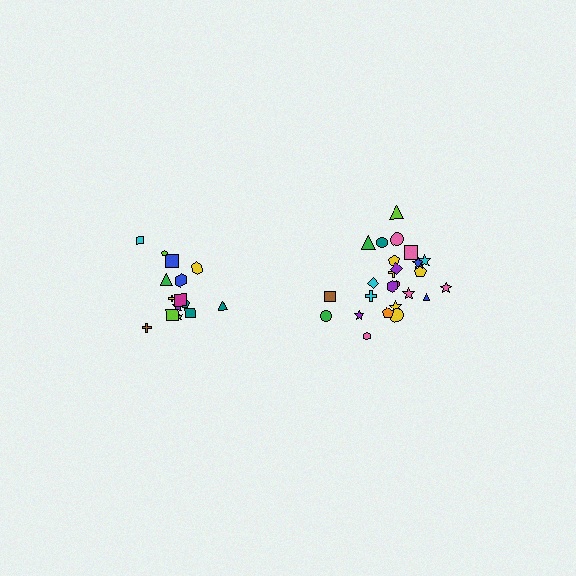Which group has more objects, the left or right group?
The right group.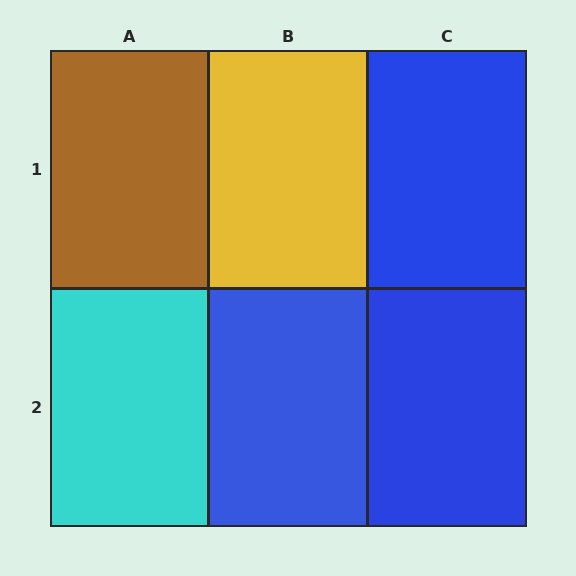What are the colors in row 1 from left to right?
Brown, yellow, blue.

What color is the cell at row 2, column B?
Blue.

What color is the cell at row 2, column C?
Blue.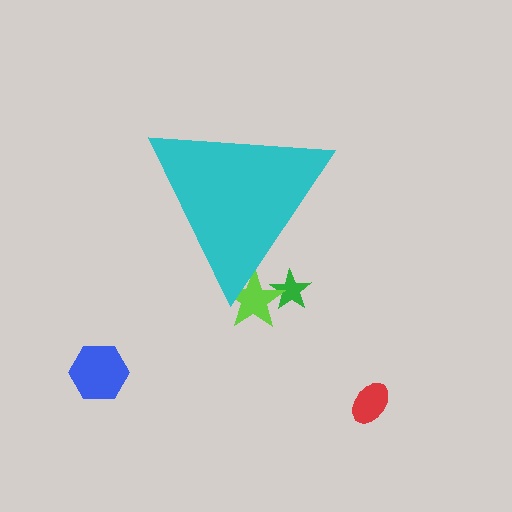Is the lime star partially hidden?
Yes, the lime star is partially hidden behind the cyan triangle.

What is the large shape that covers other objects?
A cyan triangle.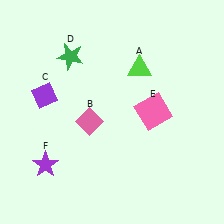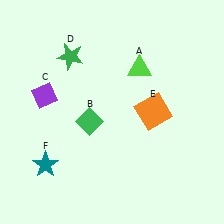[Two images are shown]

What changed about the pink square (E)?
In Image 1, E is pink. In Image 2, it changed to orange.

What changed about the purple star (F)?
In Image 1, F is purple. In Image 2, it changed to teal.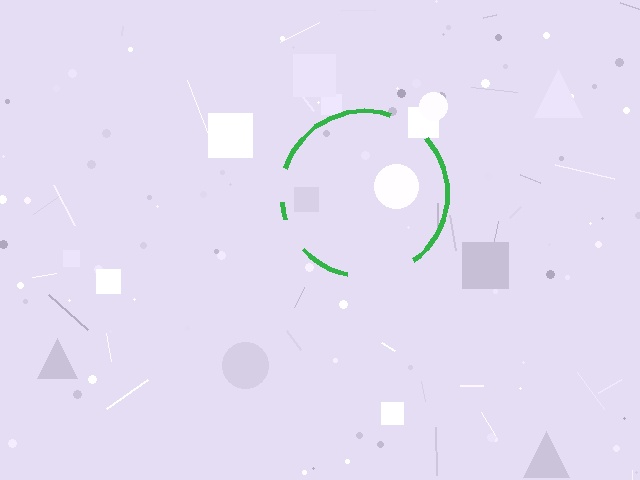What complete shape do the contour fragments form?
The contour fragments form a circle.